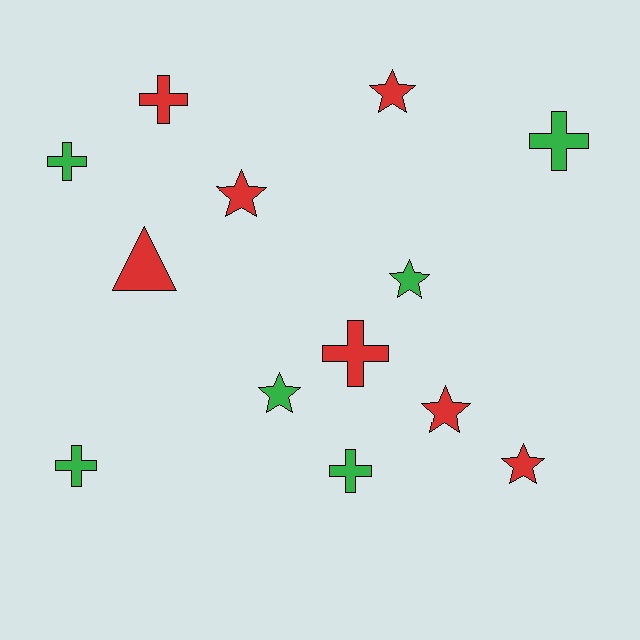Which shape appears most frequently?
Cross, with 6 objects.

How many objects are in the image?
There are 13 objects.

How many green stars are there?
There are 2 green stars.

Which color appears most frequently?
Red, with 7 objects.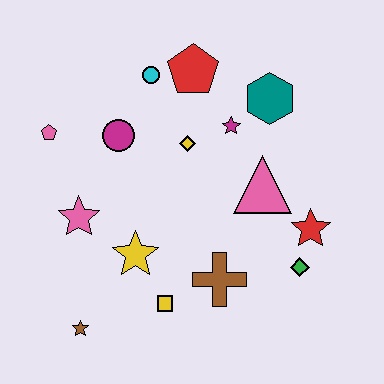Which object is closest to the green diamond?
The red star is closest to the green diamond.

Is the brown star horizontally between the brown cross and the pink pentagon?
Yes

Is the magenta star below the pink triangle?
No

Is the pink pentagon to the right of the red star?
No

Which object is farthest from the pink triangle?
The brown star is farthest from the pink triangle.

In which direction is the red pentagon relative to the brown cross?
The red pentagon is above the brown cross.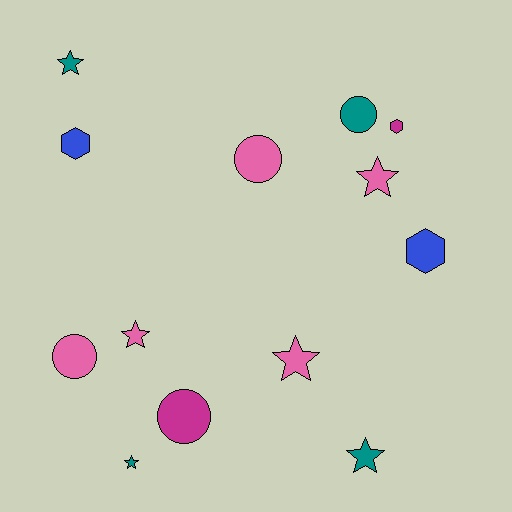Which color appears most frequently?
Pink, with 5 objects.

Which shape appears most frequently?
Star, with 6 objects.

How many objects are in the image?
There are 13 objects.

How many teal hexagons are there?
There are no teal hexagons.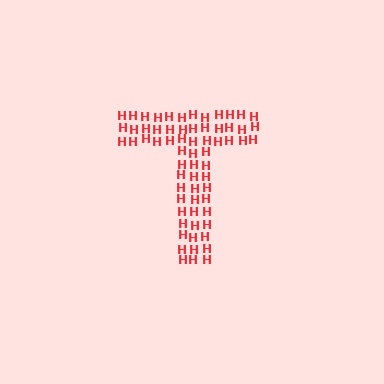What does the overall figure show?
The overall figure shows the letter T.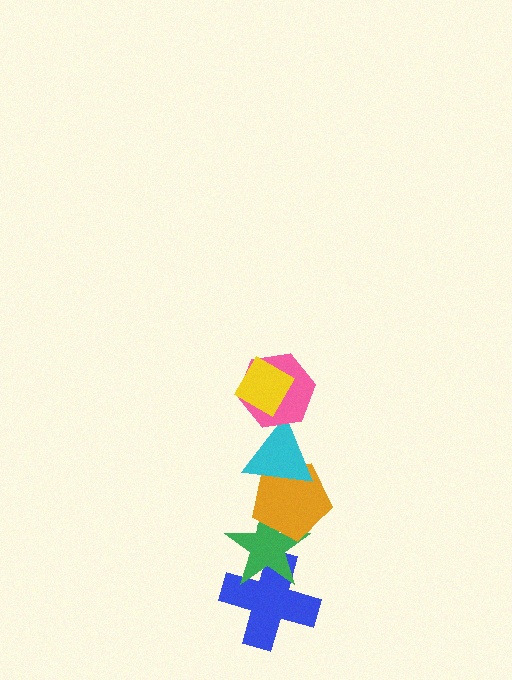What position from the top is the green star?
The green star is 5th from the top.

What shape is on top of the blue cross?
The green star is on top of the blue cross.